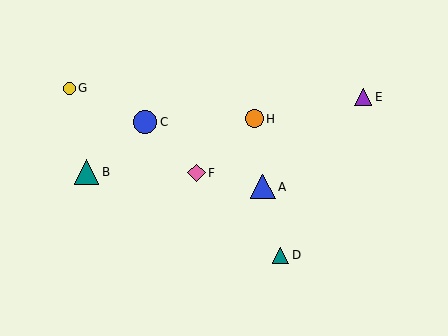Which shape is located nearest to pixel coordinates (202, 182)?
The pink diamond (labeled F) at (197, 173) is nearest to that location.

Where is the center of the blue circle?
The center of the blue circle is at (145, 122).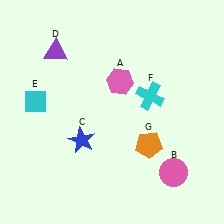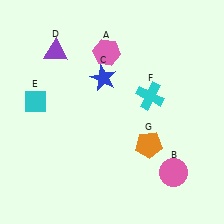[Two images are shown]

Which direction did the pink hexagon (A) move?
The pink hexagon (A) moved up.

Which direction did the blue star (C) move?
The blue star (C) moved up.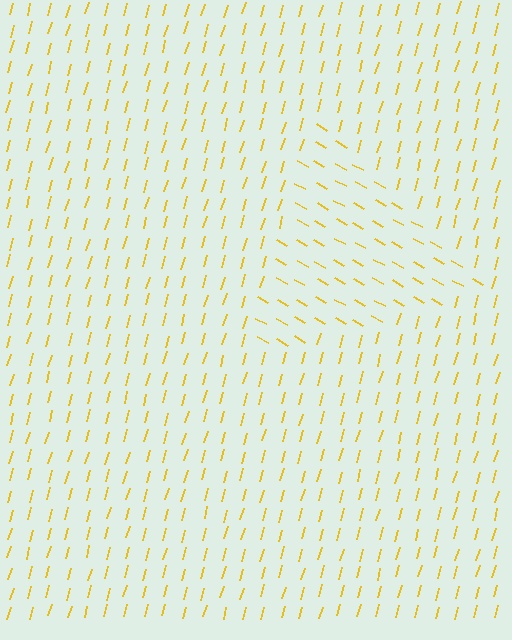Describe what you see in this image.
The image is filled with small yellow line segments. A triangle region in the image has lines oriented differently from the surrounding lines, creating a visible texture boundary.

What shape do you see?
I see a triangle.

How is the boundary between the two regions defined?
The boundary is defined purely by a change in line orientation (approximately 76 degrees difference). All lines are the same color and thickness.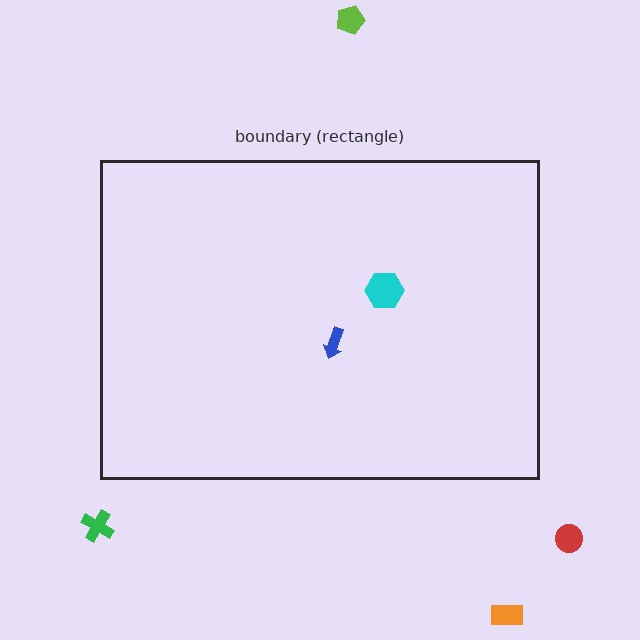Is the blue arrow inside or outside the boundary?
Inside.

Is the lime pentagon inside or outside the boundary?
Outside.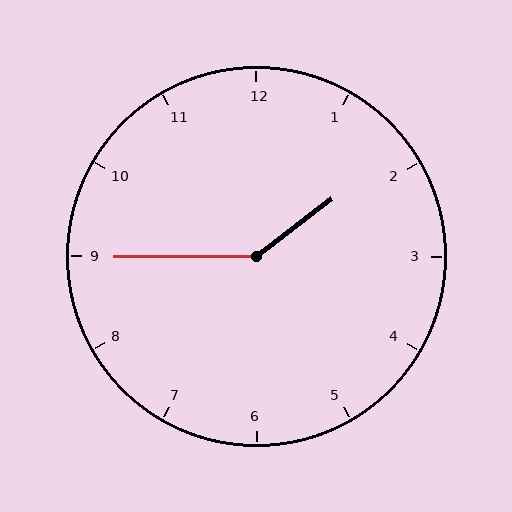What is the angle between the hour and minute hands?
Approximately 142 degrees.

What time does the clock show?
1:45.